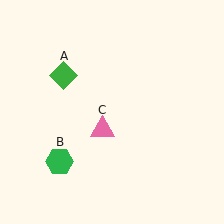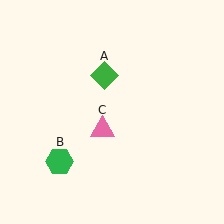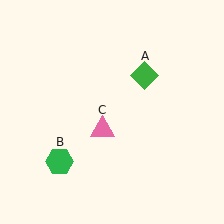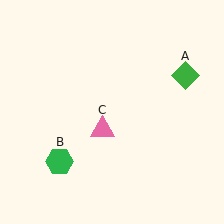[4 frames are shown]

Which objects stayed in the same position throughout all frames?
Green hexagon (object B) and pink triangle (object C) remained stationary.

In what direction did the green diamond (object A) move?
The green diamond (object A) moved right.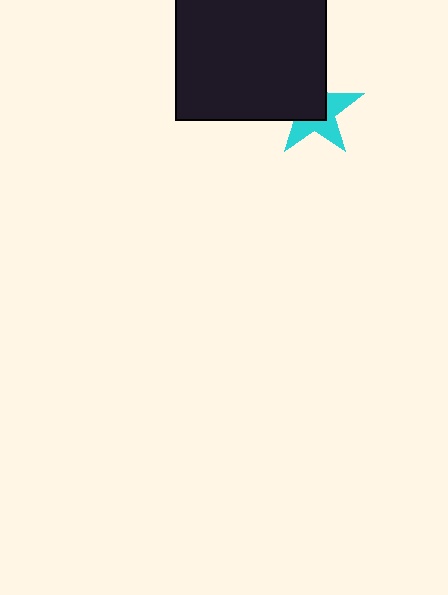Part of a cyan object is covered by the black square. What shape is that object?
It is a star.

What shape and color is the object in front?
The object in front is a black square.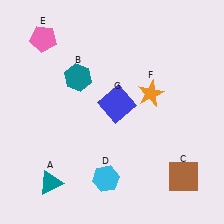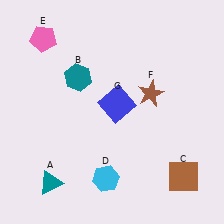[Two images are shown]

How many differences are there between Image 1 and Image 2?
There is 1 difference between the two images.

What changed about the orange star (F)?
In Image 1, F is orange. In Image 2, it changed to brown.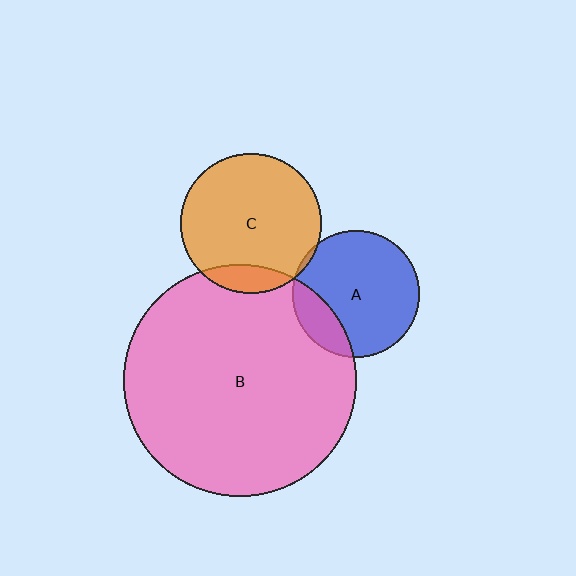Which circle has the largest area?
Circle B (pink).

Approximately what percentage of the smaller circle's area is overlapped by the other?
Approximately 5%.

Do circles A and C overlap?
Yes.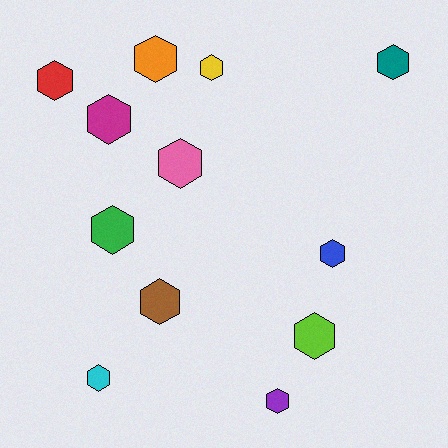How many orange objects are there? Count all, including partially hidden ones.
There is 1 orange object.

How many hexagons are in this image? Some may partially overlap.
There are 12 hexagons.